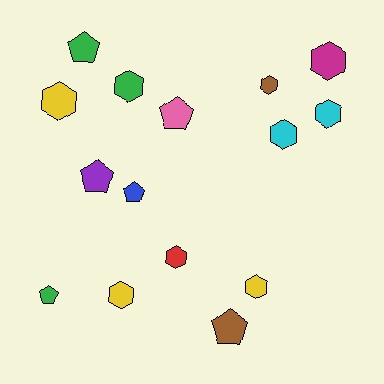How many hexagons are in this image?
There are 9 hexagons.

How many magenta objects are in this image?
There is 1 magenta object.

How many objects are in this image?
There are 15 objects.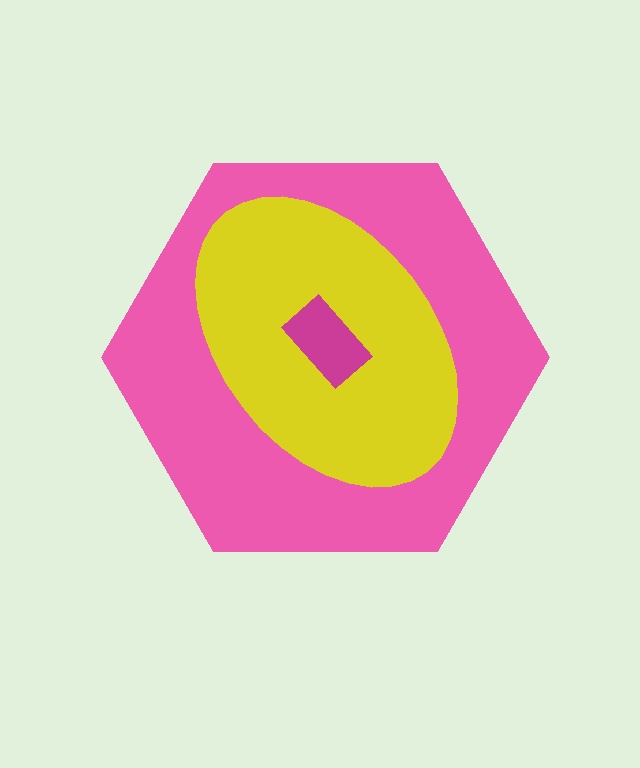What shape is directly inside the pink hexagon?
The yellow ellipse.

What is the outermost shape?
The pink hexagon.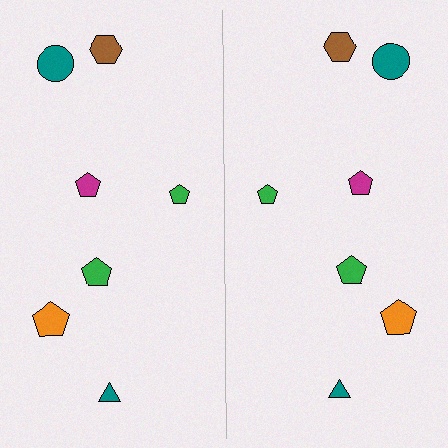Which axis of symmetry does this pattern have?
The pattern has a vertical axis of symmetry running through the center of the image.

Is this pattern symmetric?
Yes, this pattern has bilateral (reflection) symmetry.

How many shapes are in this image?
There are 14 shapes in this image.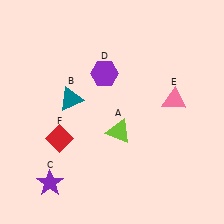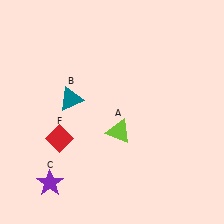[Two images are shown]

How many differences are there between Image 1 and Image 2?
There are 2 differences between the two images.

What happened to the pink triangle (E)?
The pink triangle (E) was removed in Image 2. It was in the top-right area of Image 1.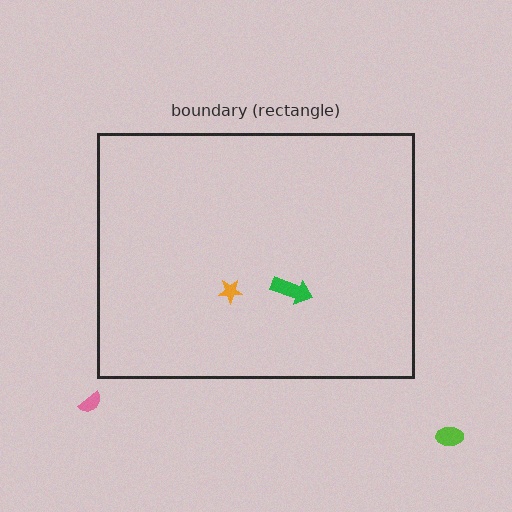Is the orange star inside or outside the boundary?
Inside.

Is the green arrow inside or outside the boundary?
Inside.